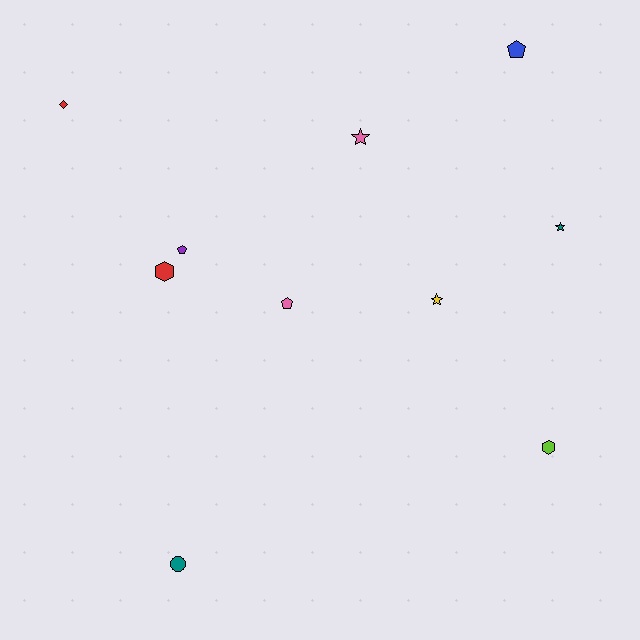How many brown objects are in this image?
There are no brown objects.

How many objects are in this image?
There are 10 objects.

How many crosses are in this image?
There are no crosses.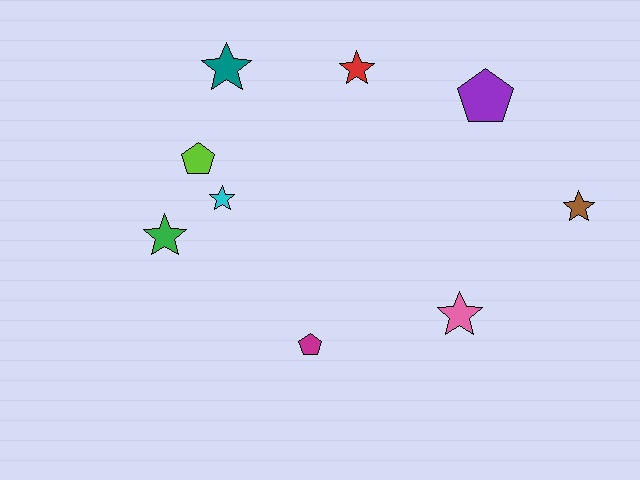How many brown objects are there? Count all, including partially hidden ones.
There is 1 brown object.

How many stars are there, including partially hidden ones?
There are 6 stars.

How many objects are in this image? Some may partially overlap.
There are 9 objects.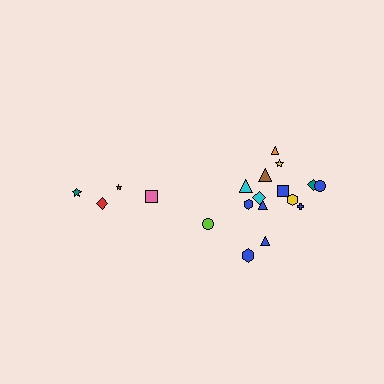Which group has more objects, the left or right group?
The right group.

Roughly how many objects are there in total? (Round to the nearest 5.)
Roughly 20 objects in total.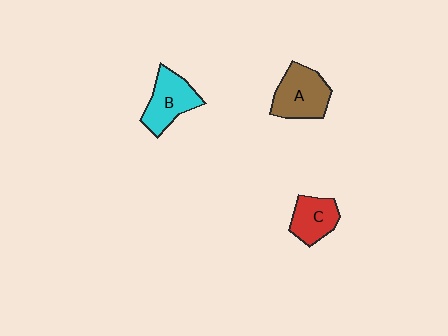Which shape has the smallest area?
Shape C (red).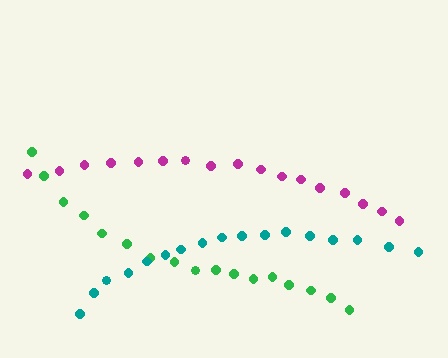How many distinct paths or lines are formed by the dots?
There are 3 distinct paths.